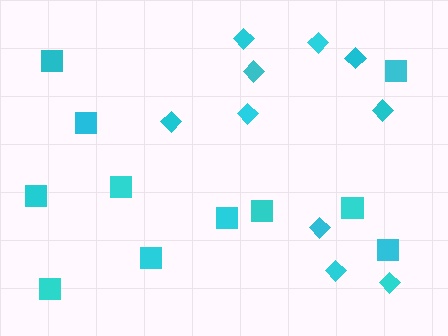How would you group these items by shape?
There are 2 groups: one group of squares (11) and one group of diamonds (10).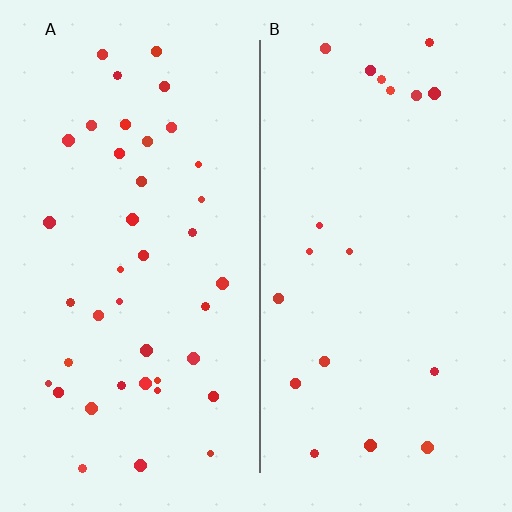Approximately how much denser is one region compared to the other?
Approximately 2.1× — region A over region B.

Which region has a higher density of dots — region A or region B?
A (the left).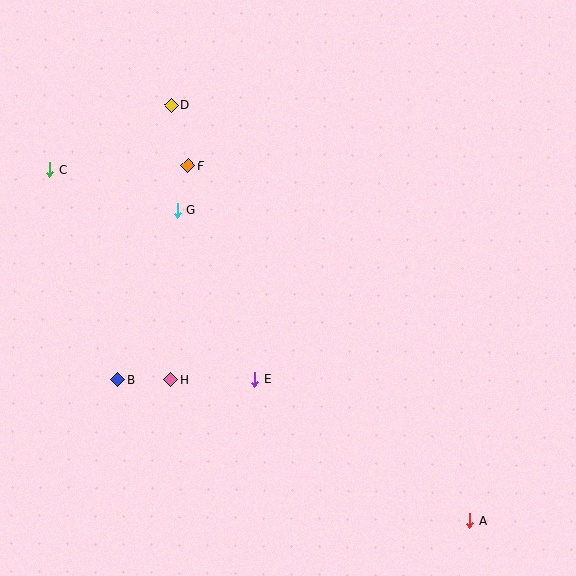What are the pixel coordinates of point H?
Point H is at (171, 380).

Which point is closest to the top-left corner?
Point C is closest to the top-left corner.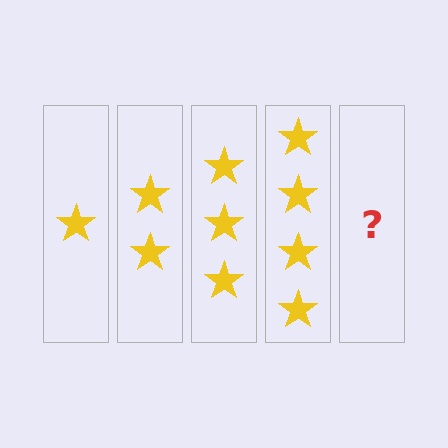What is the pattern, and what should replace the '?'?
The pattern is that each step adds one more star. The '?' should be 5 stars.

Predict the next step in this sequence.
The next step is 5 stars.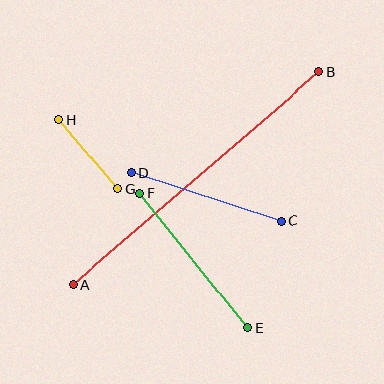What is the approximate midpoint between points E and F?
The midpoint is at approximately (194, 260) pixels.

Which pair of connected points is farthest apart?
Points A and B are farthest apart.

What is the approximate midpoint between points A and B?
The midpoint is at approximately (196, 178) pixels.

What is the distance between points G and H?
The distance is approximately 92 pixels.